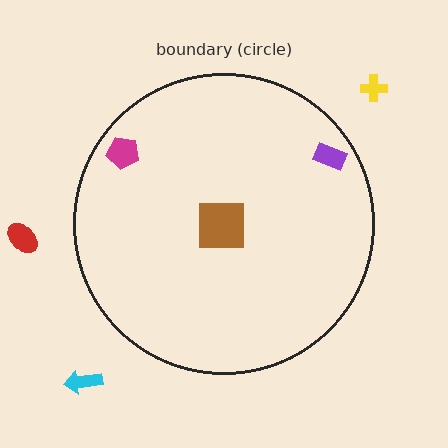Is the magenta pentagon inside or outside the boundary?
Inside.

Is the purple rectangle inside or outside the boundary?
Inside.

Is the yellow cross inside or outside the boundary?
Outside.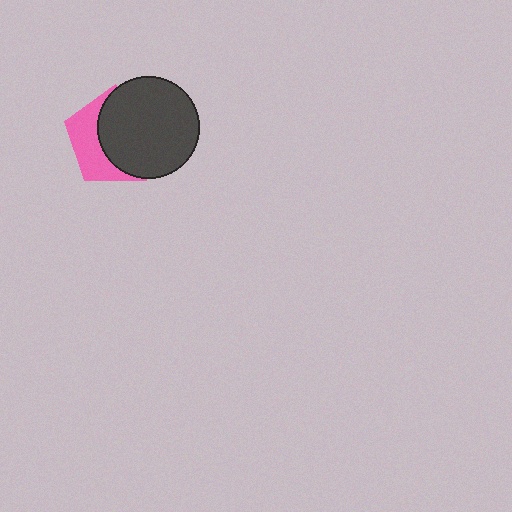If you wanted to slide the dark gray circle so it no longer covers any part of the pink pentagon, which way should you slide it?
Slide it right — that is the most direct way to separate the two shapes.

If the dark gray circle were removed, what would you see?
You would see the complete pink pentagon.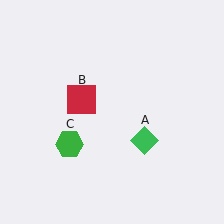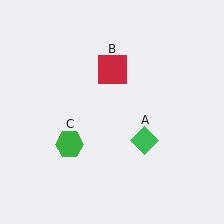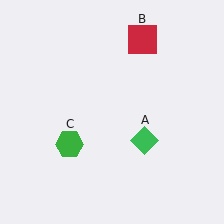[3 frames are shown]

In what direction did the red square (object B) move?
The red square (object B) moved up and to the right.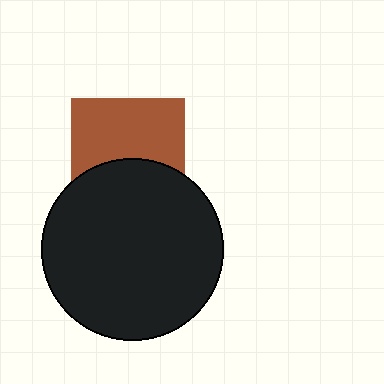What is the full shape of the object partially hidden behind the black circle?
The partially hidden object is a brown square.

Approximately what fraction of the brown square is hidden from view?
Roughly 41% of the brown square is hidden behind the black circle.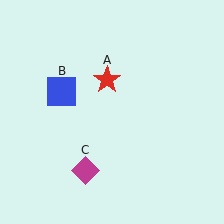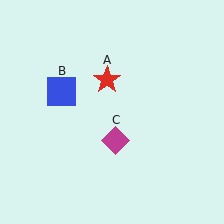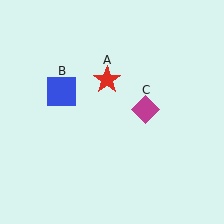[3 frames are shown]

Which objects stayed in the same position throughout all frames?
Red star (object A) and blue square (object B) remained stationary.